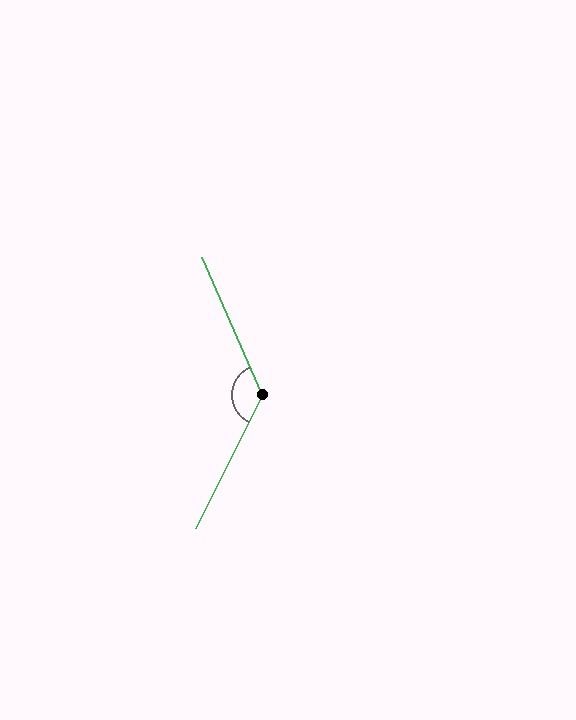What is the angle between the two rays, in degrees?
Approximately 130 degrees.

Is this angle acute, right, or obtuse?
It is obtuse.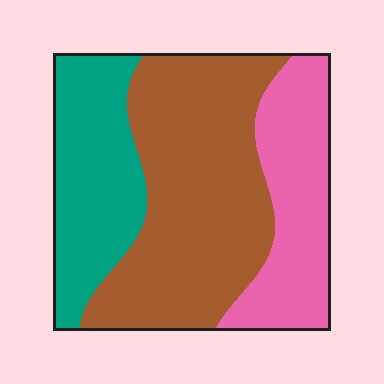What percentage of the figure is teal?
Teal covers about 25% of the figure.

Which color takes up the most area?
Brown, at roughly 50%.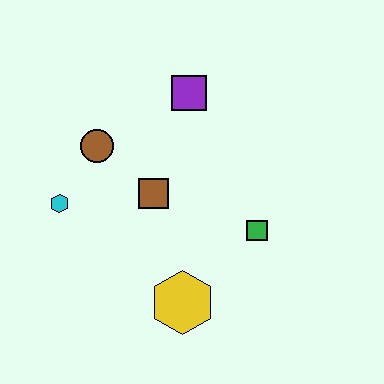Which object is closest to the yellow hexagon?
The green square is closest to the yellow hexagon.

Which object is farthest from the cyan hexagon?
The green square is farthest from the cyan hexagon.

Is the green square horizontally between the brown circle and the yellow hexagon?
No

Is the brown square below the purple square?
Yes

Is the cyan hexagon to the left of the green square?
Yes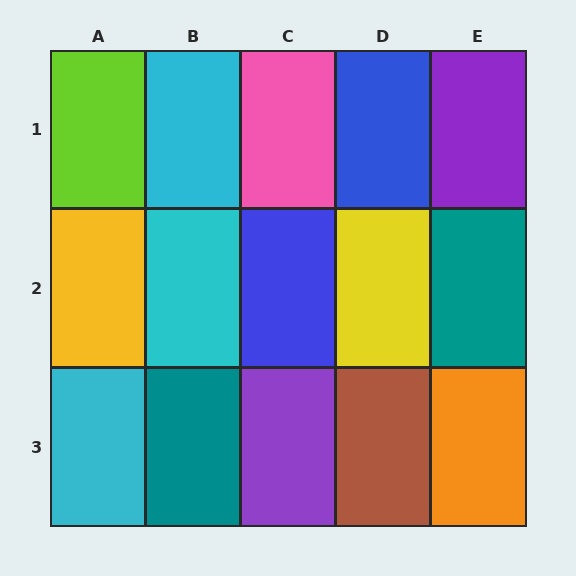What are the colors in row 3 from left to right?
Cyan, teal, purple, brown, orange.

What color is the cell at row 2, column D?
Yellow.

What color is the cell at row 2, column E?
Teal.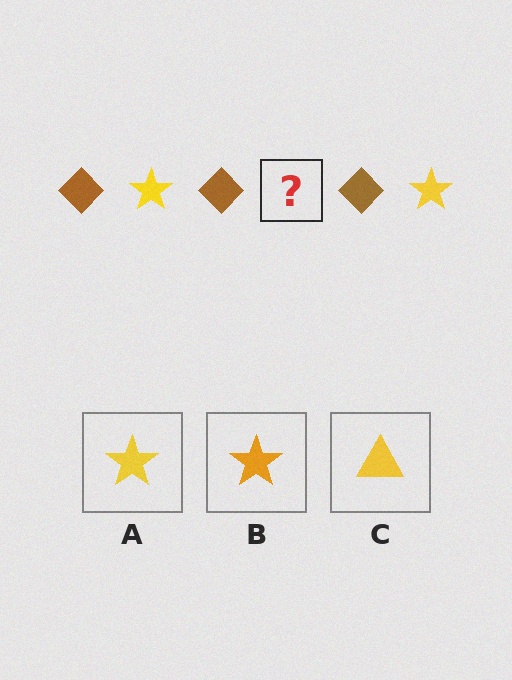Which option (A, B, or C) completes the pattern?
A.